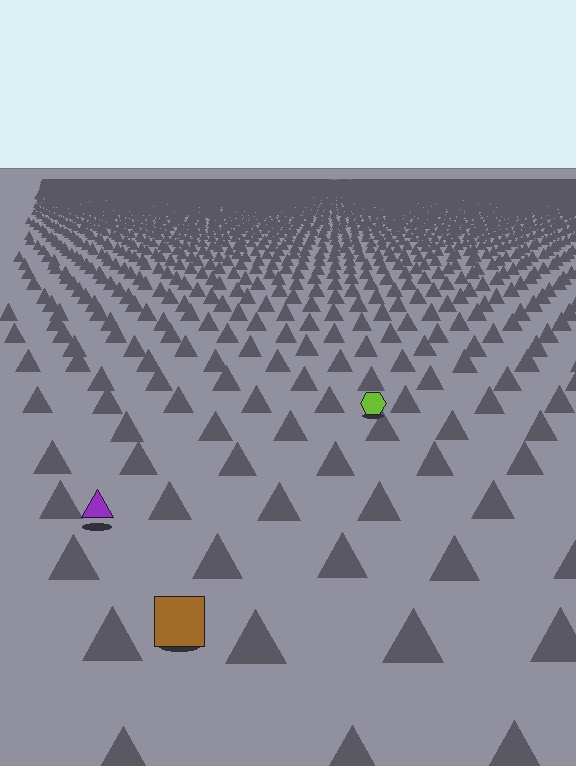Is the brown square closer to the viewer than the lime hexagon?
Yes. The brown square is closer — you can tell from the texture gradient: the ground texture is coarser near it.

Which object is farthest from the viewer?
The lime hexagon is farthest from the viewer. It appears smaller and the ground texture around it is denser.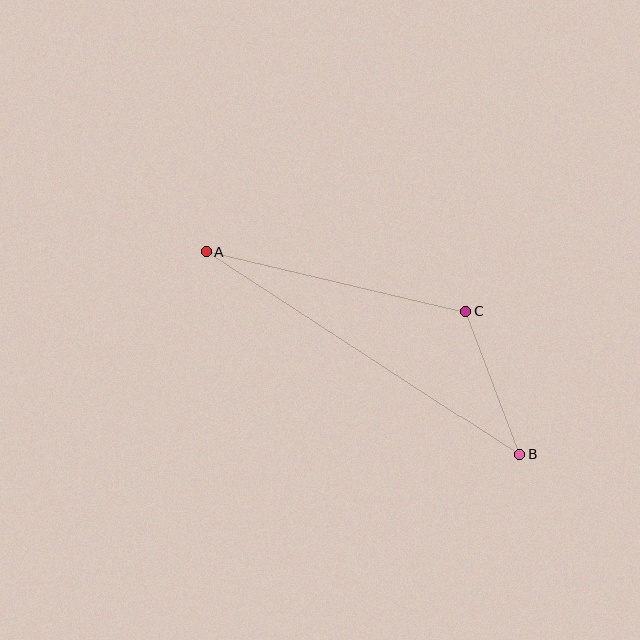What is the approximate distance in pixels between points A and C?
The distance between A and C is approximately 266 pixels.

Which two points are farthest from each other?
Points A and B are farthest from each other.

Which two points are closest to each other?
Points B and C are closest to each other.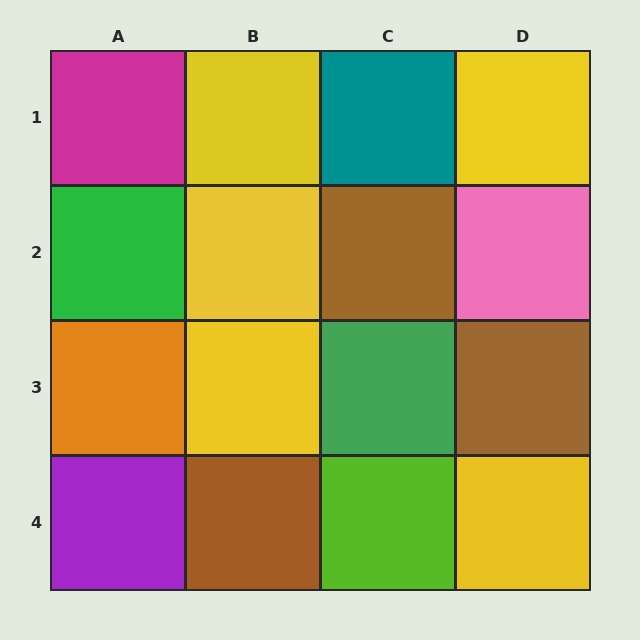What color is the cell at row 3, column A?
Orange.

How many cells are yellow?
5 cells are yellow.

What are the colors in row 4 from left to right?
Purple, brown, lime, yellow.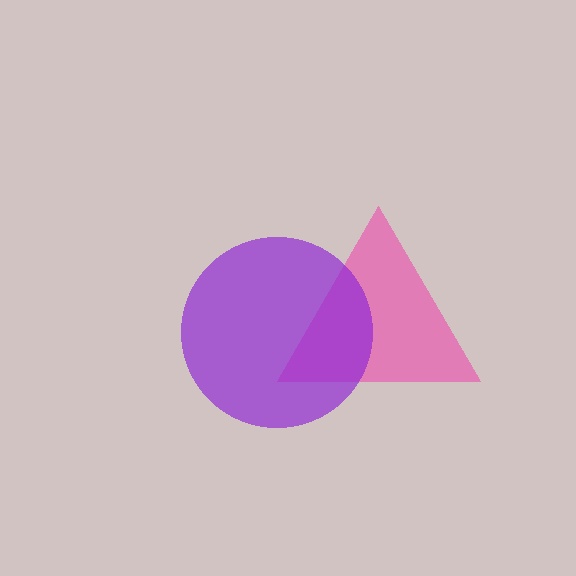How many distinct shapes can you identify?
There are 2 distinct shapes: a pink triangle, a purple circle.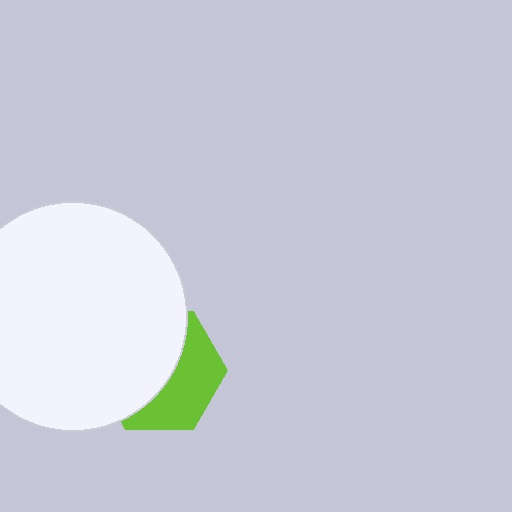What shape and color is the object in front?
The object in front is a white circle.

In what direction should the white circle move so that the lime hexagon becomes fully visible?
The white circle should move left. That is the shortest direction to clear the overlap and leave the lime hexagon fully visible.